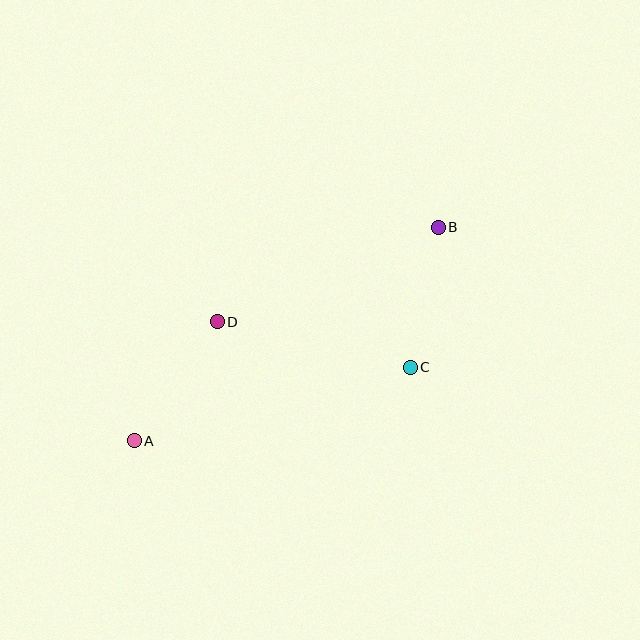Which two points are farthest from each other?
Points A and B are farthest from each other.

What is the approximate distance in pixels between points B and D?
The distance between B and D is approximately 240 pixels.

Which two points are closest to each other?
Points B and C are closest to each other.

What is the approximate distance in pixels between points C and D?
The distance between C and D is approximately 198 pixels.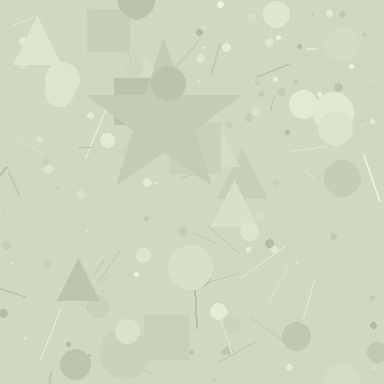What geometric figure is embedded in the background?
A star is embedded in the background.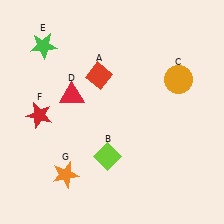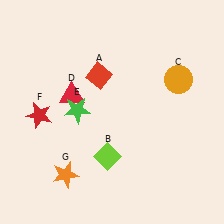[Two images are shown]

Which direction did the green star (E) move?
The green star (E) moved down.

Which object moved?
The green star (E) moved down.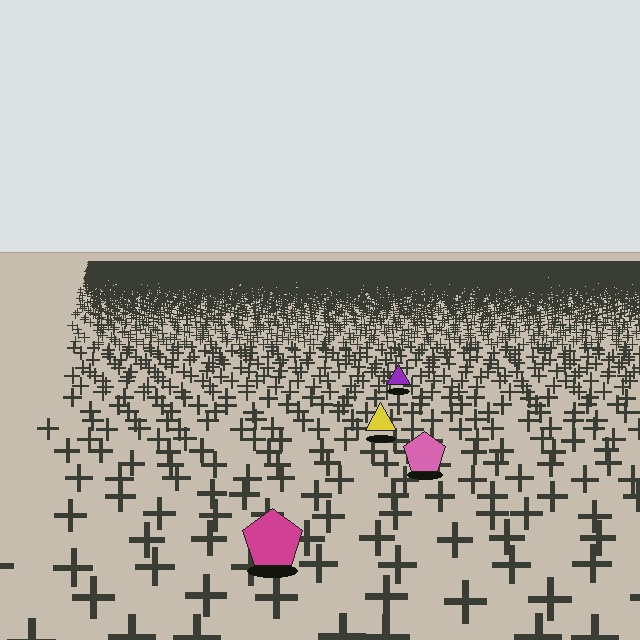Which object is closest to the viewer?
The magenta pentagon is closest. The texture marks near it are larger and more spread out.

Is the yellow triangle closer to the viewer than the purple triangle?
Yes. The yellow triangle is closer — you can tell from the texture gradient: the ground texture is coarser near it.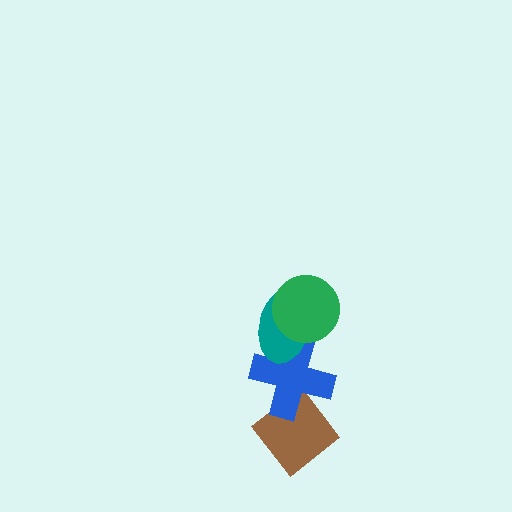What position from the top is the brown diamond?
The brown diamond is 4th from the top.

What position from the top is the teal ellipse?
The teal ellipse is 2nd from the top.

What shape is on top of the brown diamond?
The blue cross is on top of the brown diamond.